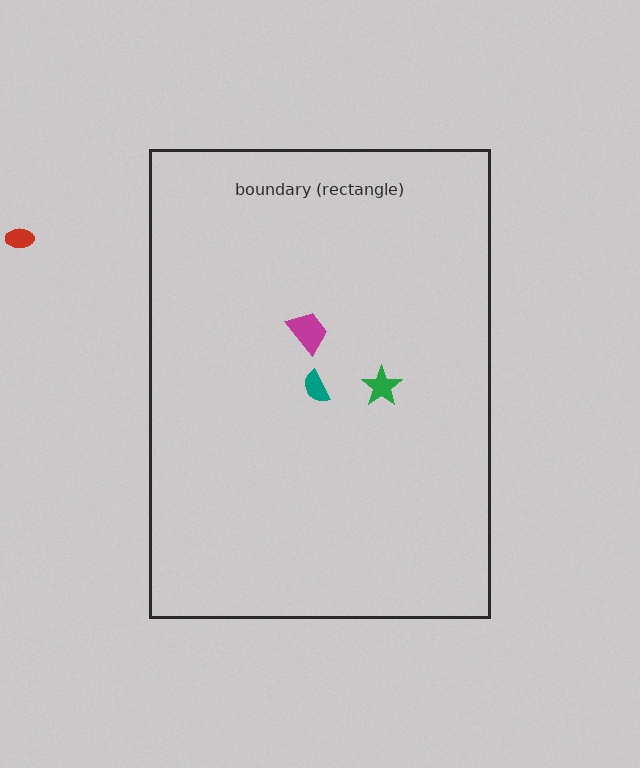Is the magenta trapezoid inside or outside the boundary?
Inside.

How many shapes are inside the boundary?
3 inside, 1 outside.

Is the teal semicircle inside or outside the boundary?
Inside.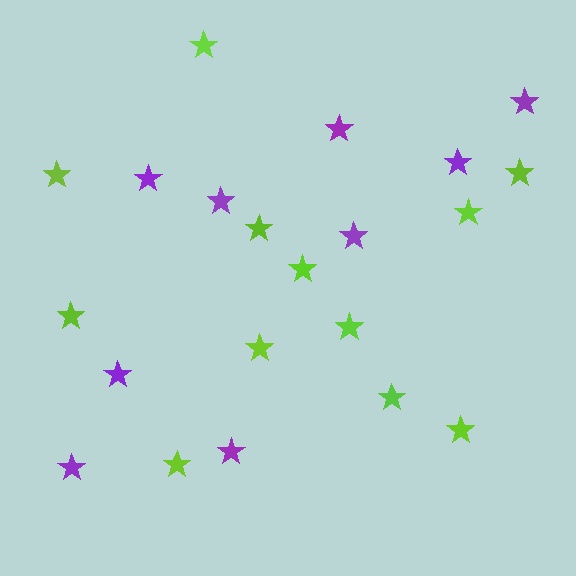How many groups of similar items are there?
There are 2 groups: one group of lime stars (12) and one group of purple stars (9).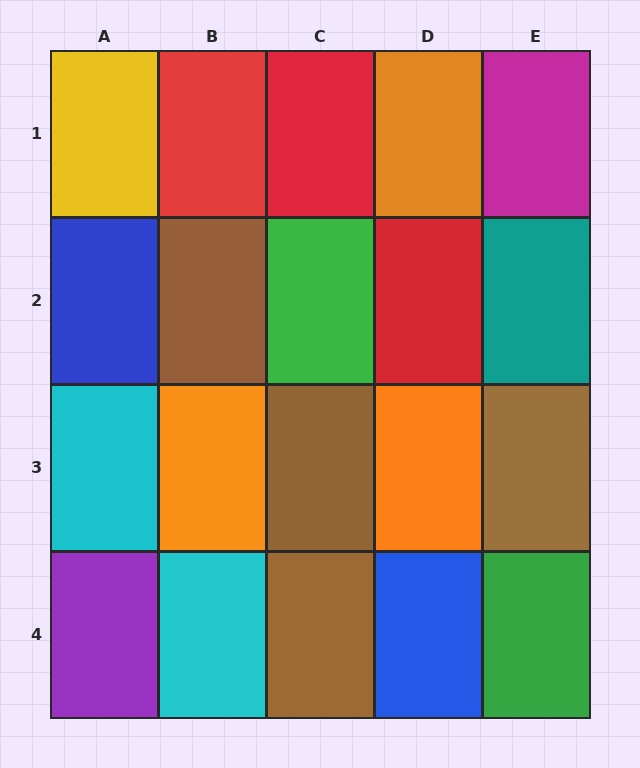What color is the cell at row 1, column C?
Red.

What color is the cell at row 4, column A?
Purple.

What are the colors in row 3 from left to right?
Cyan, orange, brown, orange, brown.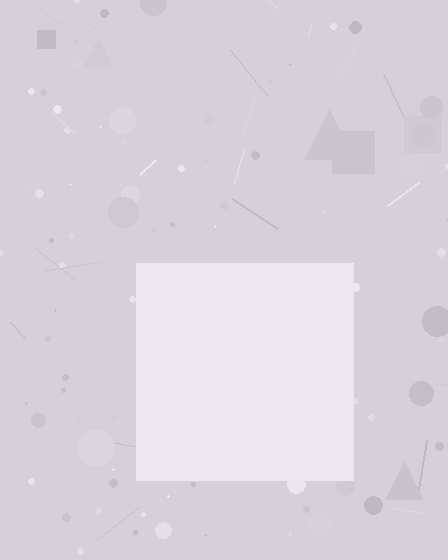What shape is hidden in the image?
A square is hidden in the image.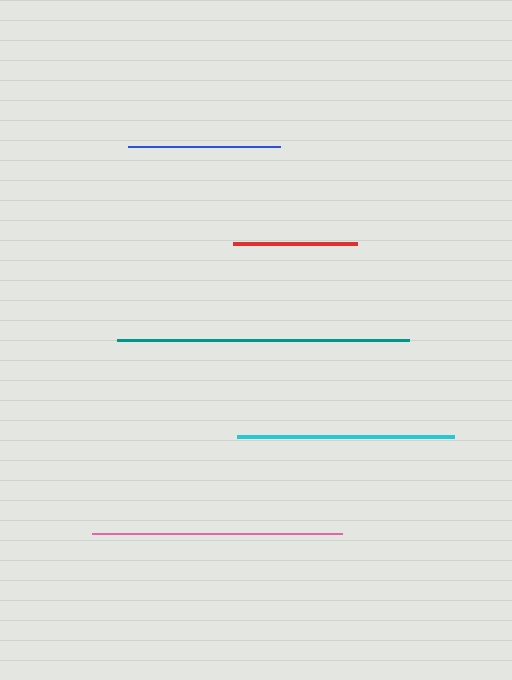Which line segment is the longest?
The teal line is the longest at approximately 292 pixels.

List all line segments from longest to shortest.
From longest to shortest: teal, pink, cyan, blue, red.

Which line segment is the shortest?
The red line is the shortest at approximately 124 pixels.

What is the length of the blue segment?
The blue segment is approximately 152 pixels long.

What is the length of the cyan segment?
The cyan segment is approximately 217 pixels long.